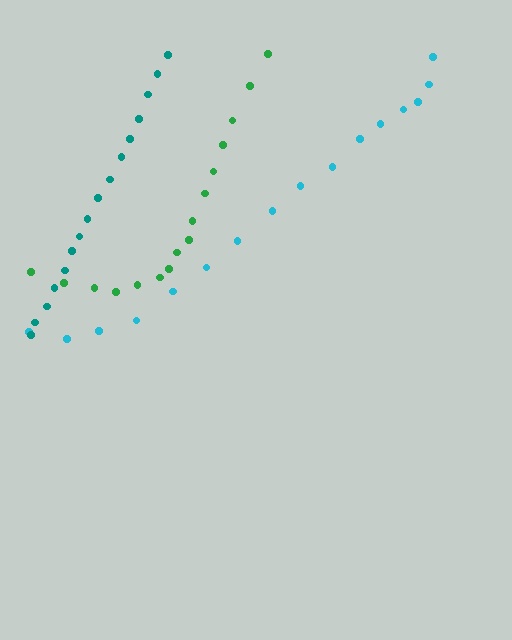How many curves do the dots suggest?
There are 3 distinct paths.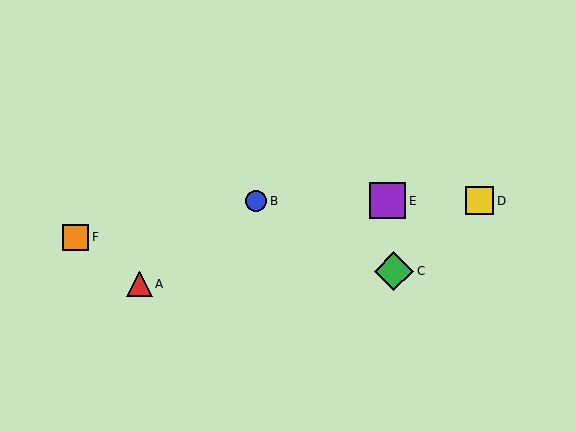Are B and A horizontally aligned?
No, B is at y≈201 and A is at y≈284.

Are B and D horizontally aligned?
Yes, both are at y≈201.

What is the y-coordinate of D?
Object D is at y≈201.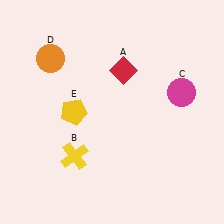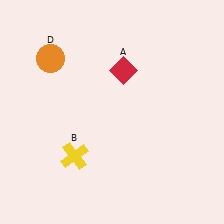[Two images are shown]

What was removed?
The yellow pentagon (E), the magenta circle (C) were removed in Image 2.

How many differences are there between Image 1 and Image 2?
There are 2 differences between the two images.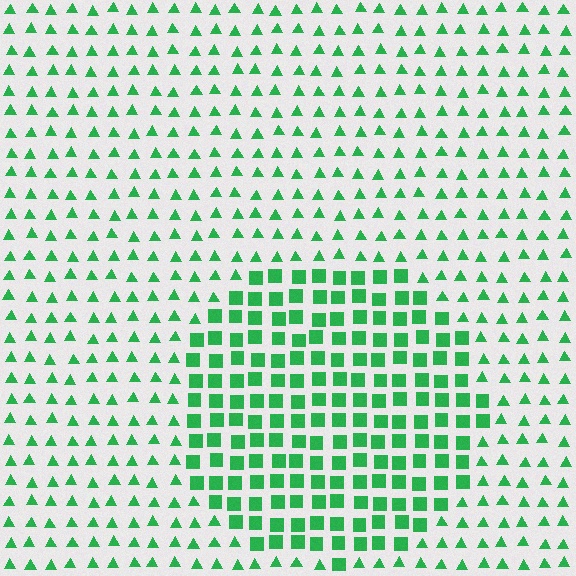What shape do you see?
I see a circle.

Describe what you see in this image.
The image is filled with small green elements arranged in a uniform grid. A circle-shaped region contains squares, while the surrounding area contains triangles. The boundary is defined purely by the change in element shape.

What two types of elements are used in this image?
The image uses squares inside the circle region and triangles outside it.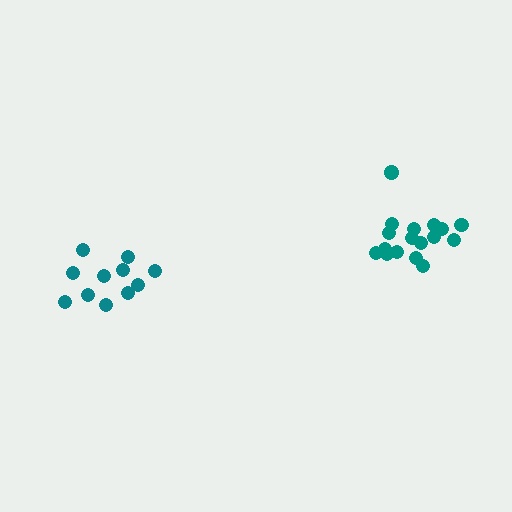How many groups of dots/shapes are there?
There are 2 groups.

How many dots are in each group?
Group 1: 17 dots, Group 2: 11 dots (28 total).